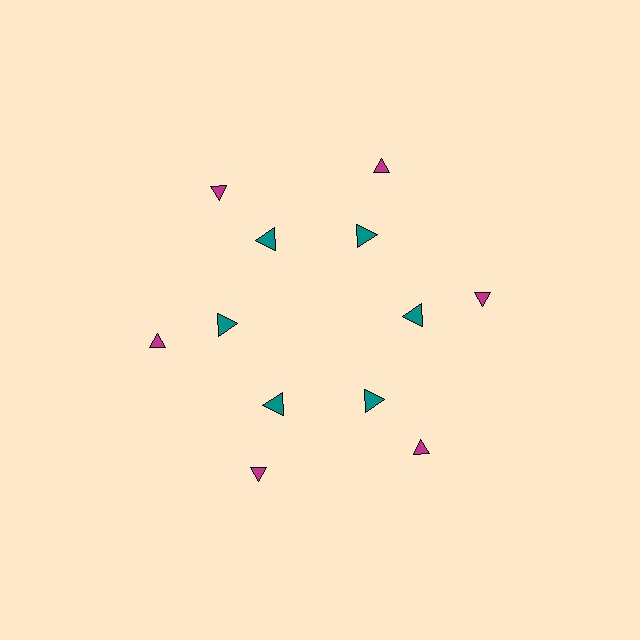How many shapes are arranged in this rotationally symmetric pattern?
There are 12 shapes, arranged in 6 groups of 2.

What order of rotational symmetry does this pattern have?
This pattern has 6-fold rotational symmetry.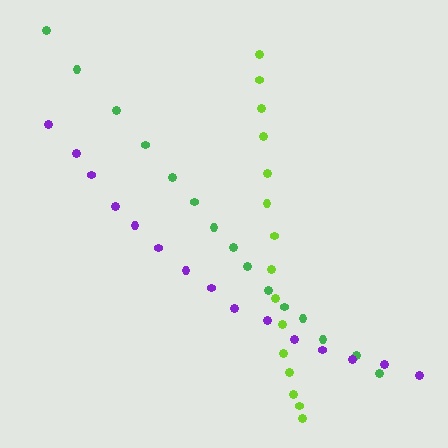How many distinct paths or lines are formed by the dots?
There are 3 distinct paths.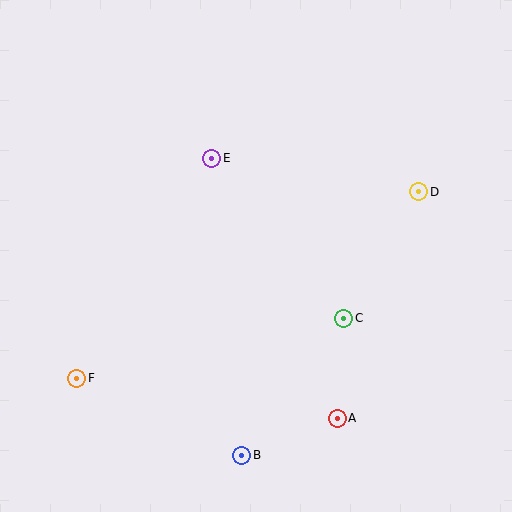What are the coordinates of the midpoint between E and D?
The midpoint between E and D is at (315, 175).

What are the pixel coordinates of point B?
Point B is at (242, 455).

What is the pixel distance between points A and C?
The distance between A and C is 100 pixels.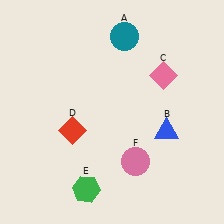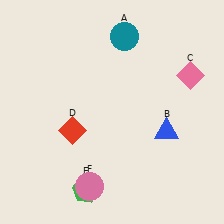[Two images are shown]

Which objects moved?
The objects that moved are: the pink diamond (C), the pink circle (F).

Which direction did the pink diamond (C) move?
The pink diamond (C) moved right.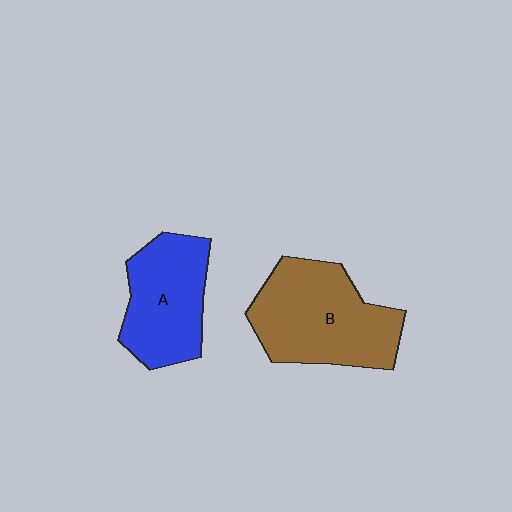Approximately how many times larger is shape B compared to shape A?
Approximately 1.3 times.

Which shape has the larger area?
Shape B (brown).